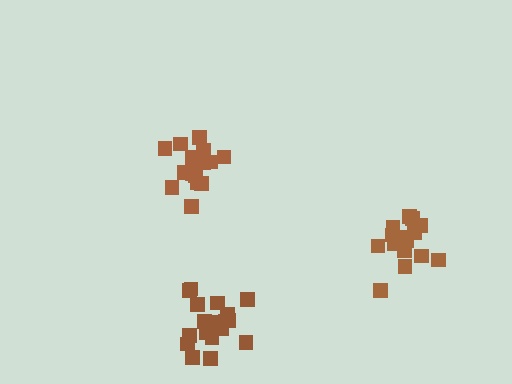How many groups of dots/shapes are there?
There are 3 groups.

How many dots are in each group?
Group 1: 16 dots, Group 2: 19 dots, Group 3: 17 dots (52 total).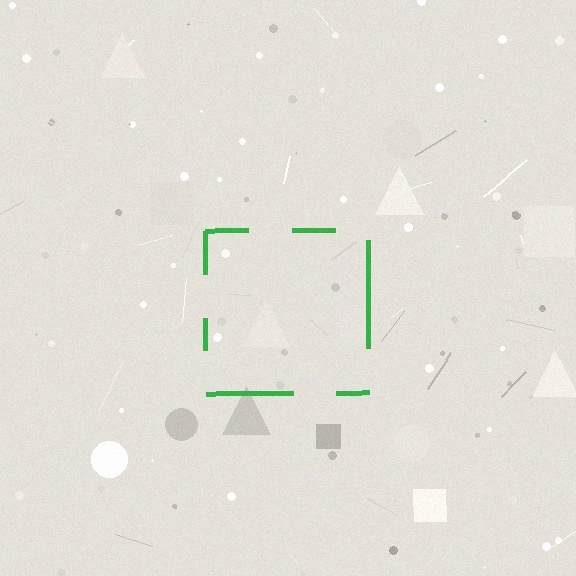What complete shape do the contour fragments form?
The contour fragments form a square.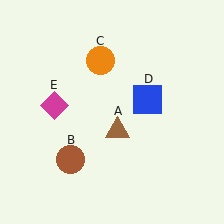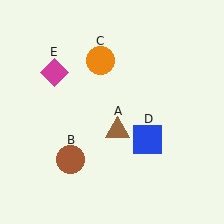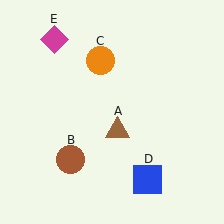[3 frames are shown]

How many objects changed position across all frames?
2 objects changed position: blue square (object D), magenta diamond (object E).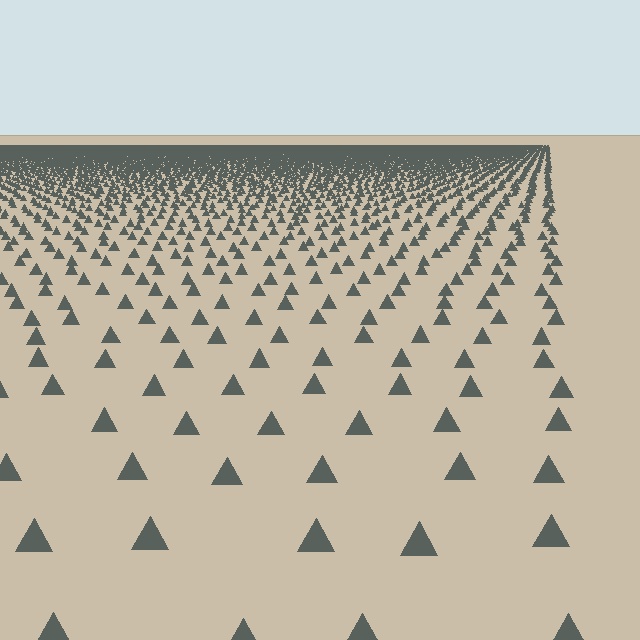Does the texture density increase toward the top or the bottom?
Density increases toward the top.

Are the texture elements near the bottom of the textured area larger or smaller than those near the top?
Larger. Near the bottom, elements are closer to the viewer and appear at a bigger on-screen size.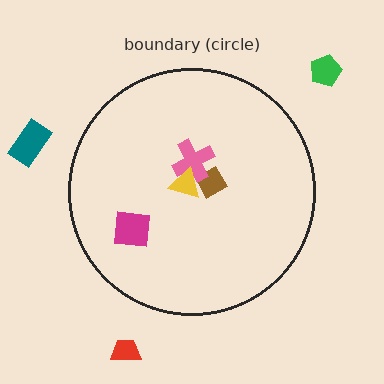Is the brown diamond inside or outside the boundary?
Inside.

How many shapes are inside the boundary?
4 inside, 3 outside.